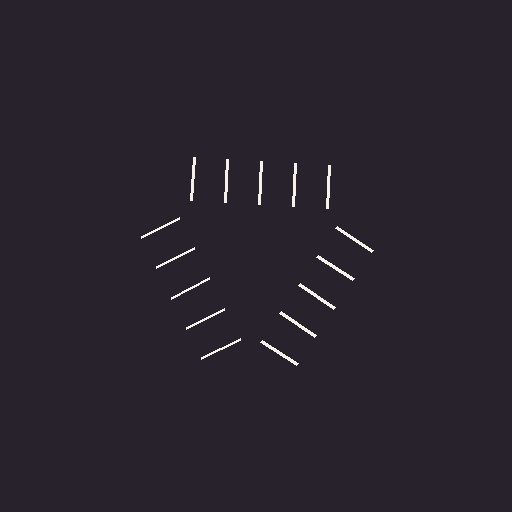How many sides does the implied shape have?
3 sides — the line-ends trace a triangle.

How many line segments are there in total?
15 — 5 along each of the 3 edges.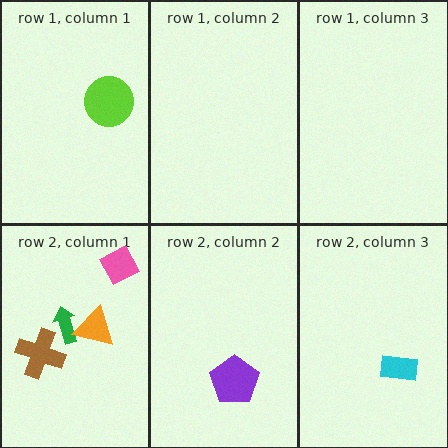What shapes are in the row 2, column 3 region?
The cyan rectangle.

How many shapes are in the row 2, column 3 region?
1.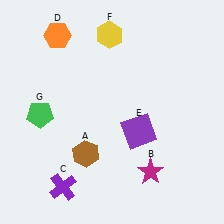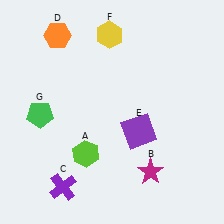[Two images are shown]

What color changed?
The hexagon (A) changed from brown in Image 1 to lime in Image 2.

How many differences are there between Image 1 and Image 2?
There is 1 difference between the two images.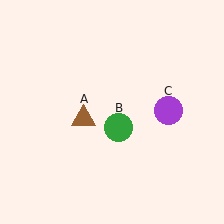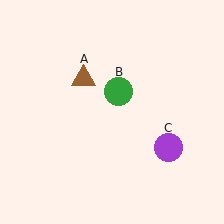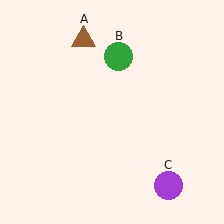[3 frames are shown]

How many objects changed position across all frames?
3 objects changed position: brown triangle (object A), green circle (object B), purple circle (object C).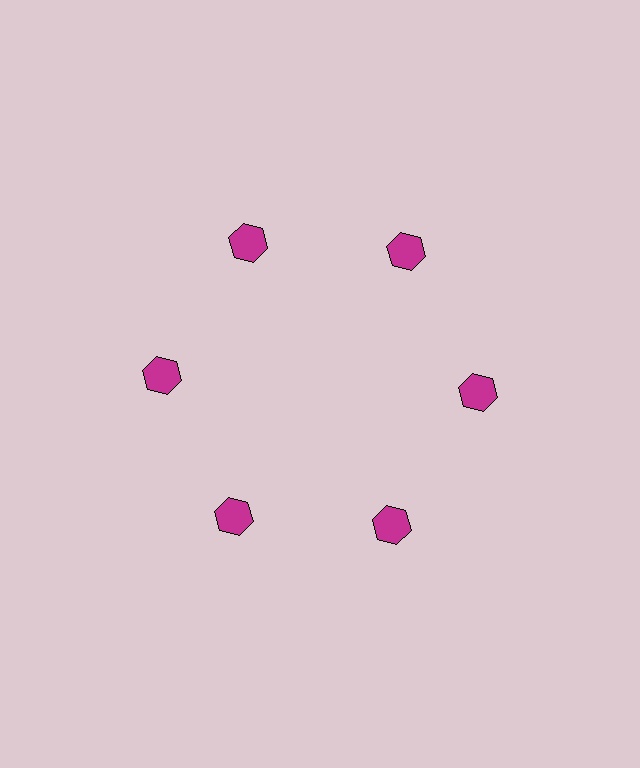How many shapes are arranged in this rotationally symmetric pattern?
There are 6 shapes, arranged in 6 groups of 1.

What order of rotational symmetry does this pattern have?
This pattern has 6-fold rotational symmetry.